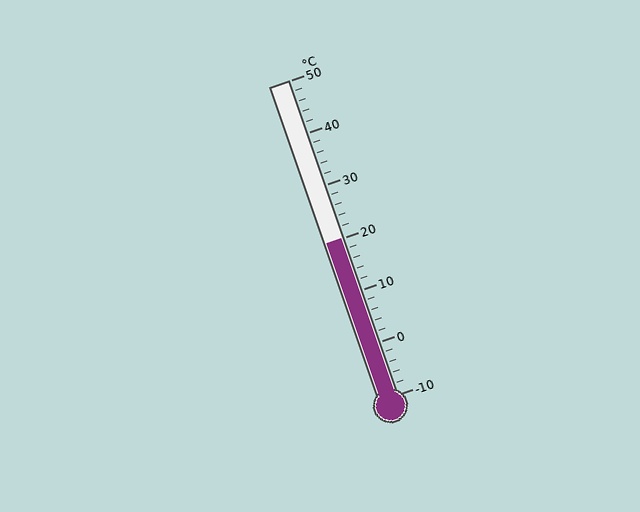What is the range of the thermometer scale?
The thermometer scale ranges from -10°C to 50°C.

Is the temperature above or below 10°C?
The temperature is above 10°C.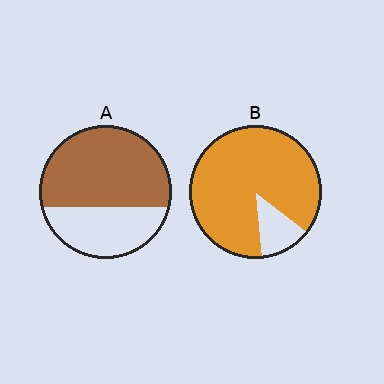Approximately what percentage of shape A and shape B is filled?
A is approximately 65% and B is approximately 85%.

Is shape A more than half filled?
Yes.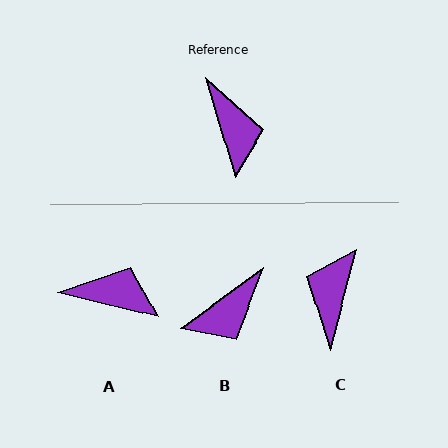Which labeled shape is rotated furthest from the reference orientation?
C, about 149 degrees away.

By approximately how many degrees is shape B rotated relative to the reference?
Approximately 70 degrees clockwise.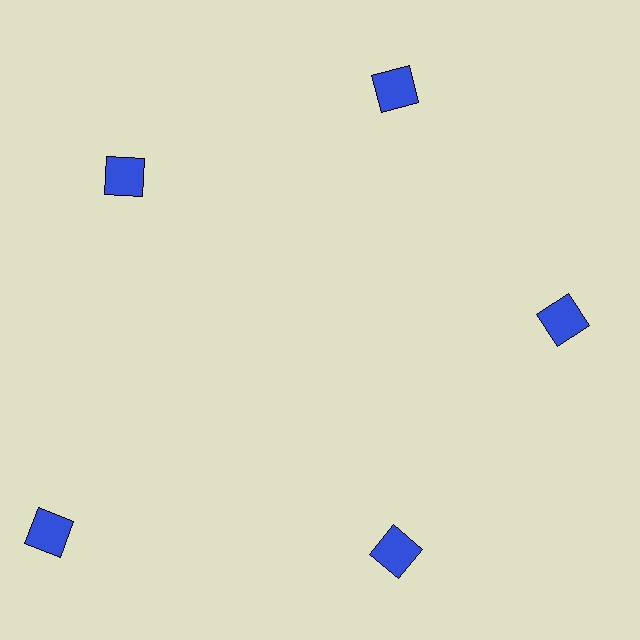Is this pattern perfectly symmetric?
No. The 5 blue squares are arranged in a ring, but one element near the 8 o'clock position is pushed outward from the center, breaking the 5-fold rotational symmetry.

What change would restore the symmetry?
The symmetry would be restored by moving it inward, back onto the ring so that all 5 squares sit at equal angles and equal distance from the center.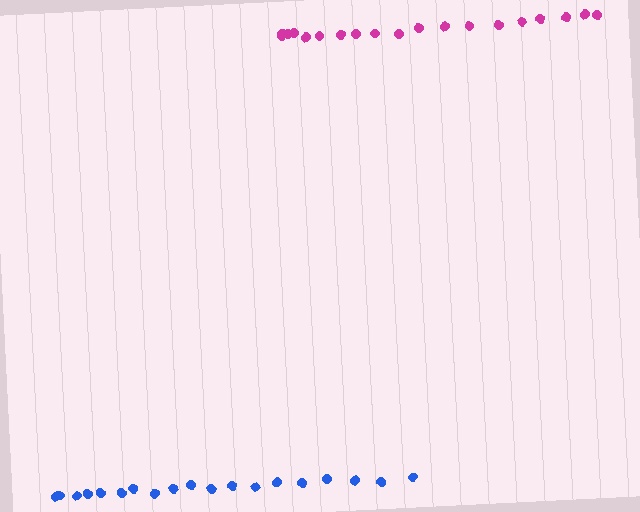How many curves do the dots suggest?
There are 2 distinct paths.